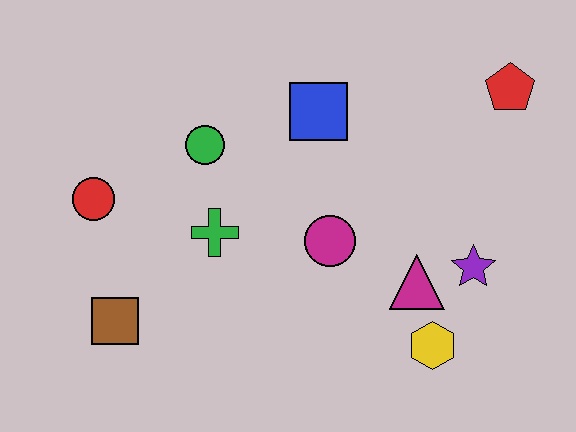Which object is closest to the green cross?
The green circle is closest to the green cross.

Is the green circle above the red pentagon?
No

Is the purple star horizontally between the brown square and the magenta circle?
No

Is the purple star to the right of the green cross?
Yes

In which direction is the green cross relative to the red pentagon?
The green cross is to the left of the red pentagon.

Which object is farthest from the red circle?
The red pentagon is farthest from the red circle.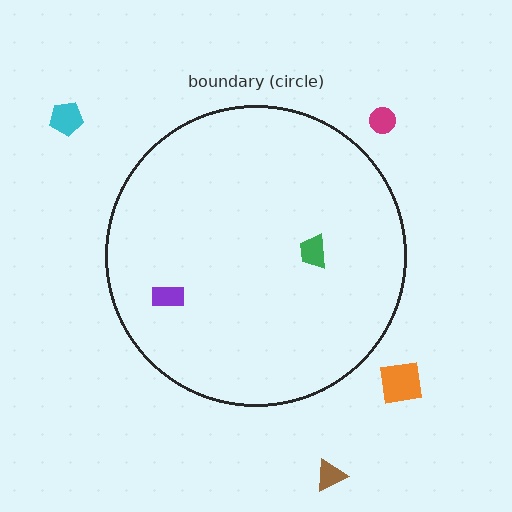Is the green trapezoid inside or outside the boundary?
Inside.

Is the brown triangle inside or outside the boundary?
Outside.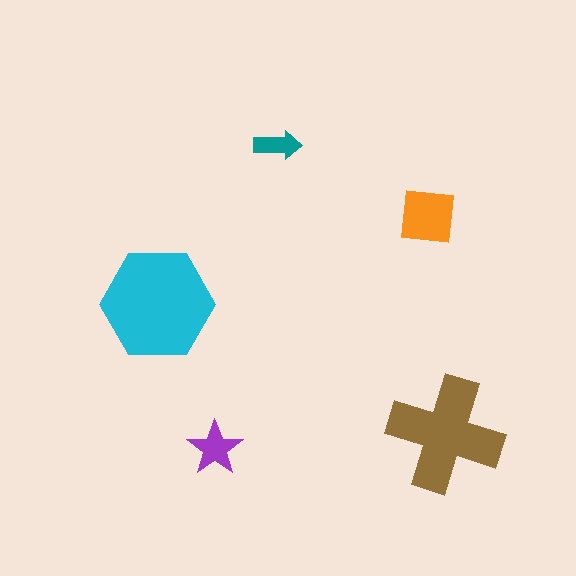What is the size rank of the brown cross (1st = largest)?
2nd.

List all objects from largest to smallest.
The cyan hexagon, the brown cross, the orange square, the purple star, the teal arrow.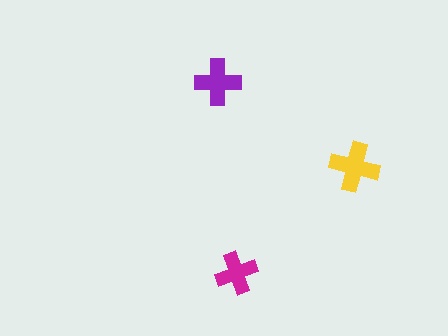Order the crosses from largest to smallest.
the yellow one, the purple one, the magenta one.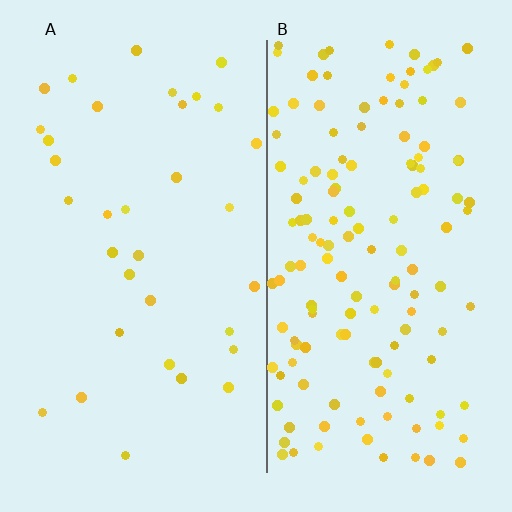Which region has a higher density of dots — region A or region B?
B (the right).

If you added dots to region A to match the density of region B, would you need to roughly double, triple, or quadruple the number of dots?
Approximately quadruple.